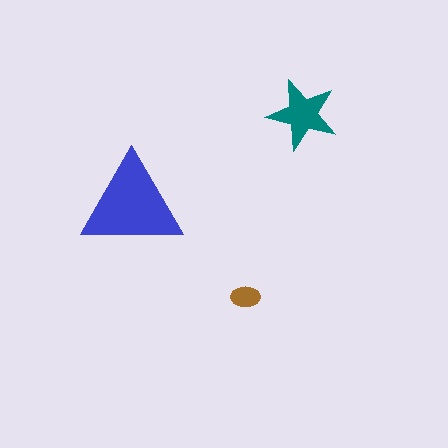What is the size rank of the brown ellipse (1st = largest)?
3rd.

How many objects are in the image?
There are 3 objects in the image.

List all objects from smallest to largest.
The brown ellipse, the teal star, the blue triangle.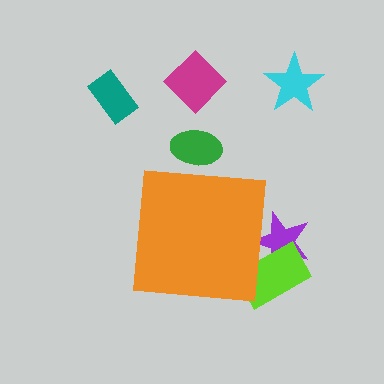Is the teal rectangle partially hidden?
No, the teal rectangle is fully visible.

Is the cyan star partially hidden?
No, the cyan star is fully visible.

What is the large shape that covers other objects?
An orange square.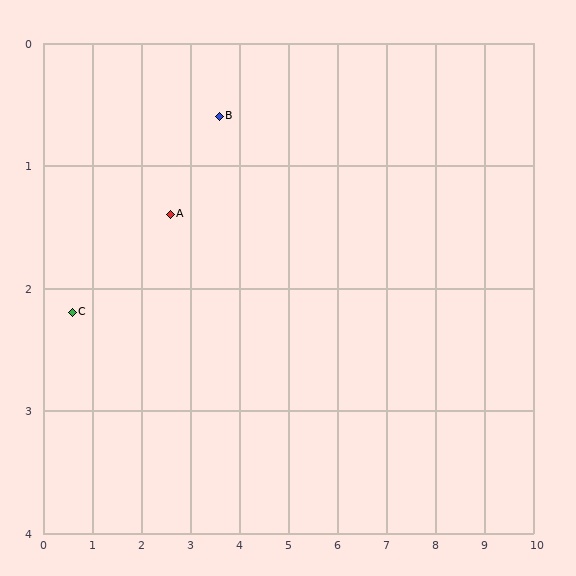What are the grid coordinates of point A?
Point A is at approximately (2.6, 1.4).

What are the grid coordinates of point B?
Point B is at approximately (3.6, 0.6).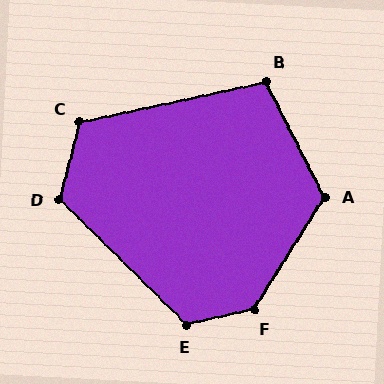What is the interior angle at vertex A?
Approximately 121 degrees (obtuse).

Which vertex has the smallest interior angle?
B, at approximately 105 degrees.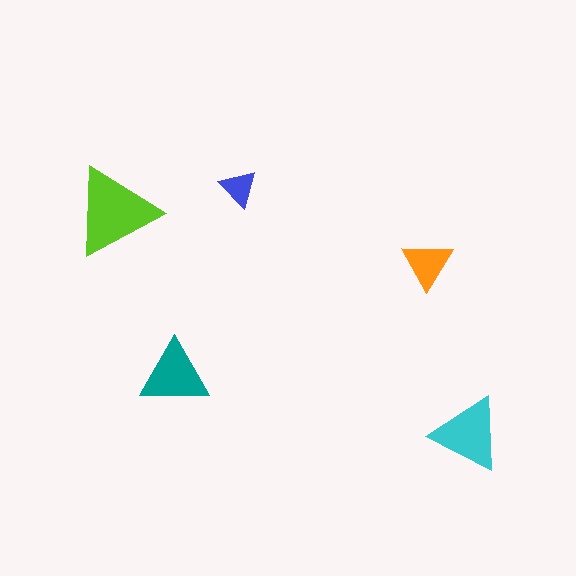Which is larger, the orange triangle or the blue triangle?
The orange one.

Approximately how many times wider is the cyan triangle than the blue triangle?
About 2 times wider.